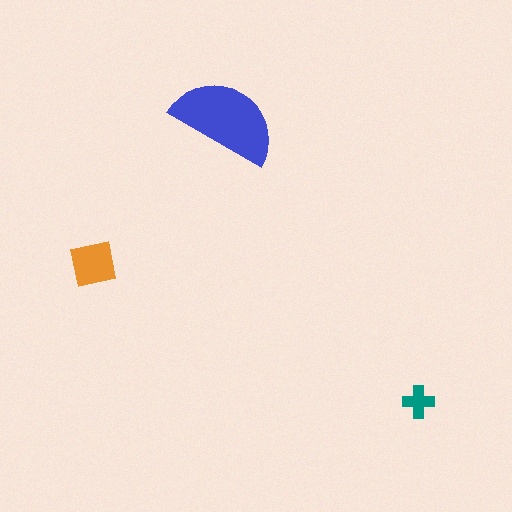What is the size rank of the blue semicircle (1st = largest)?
1st.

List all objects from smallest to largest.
The teal cross, the orange square, the blue semicircle.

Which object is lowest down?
The teal cross is bottommost.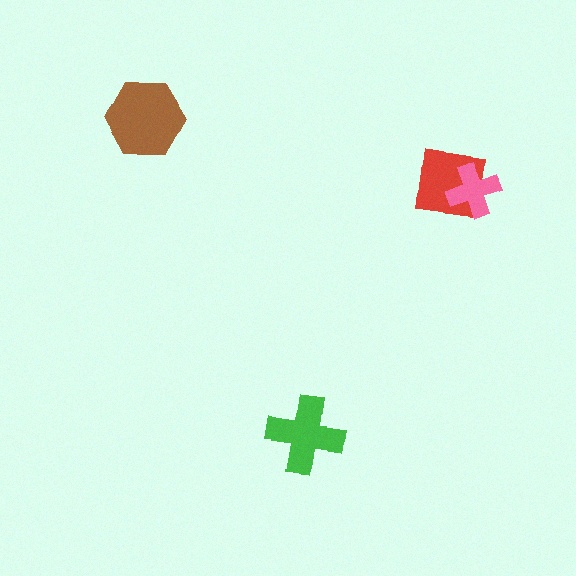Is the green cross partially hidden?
No, no other shape covers it.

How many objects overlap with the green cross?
0 objects overlap with the green cross.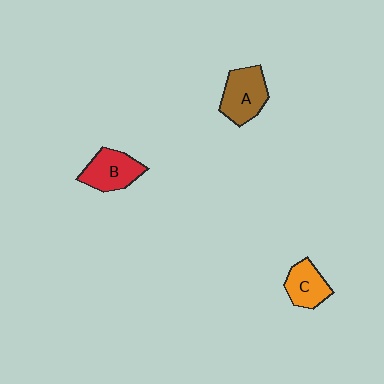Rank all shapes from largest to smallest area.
From largest to smallest: A (brown), B (red), C (orange).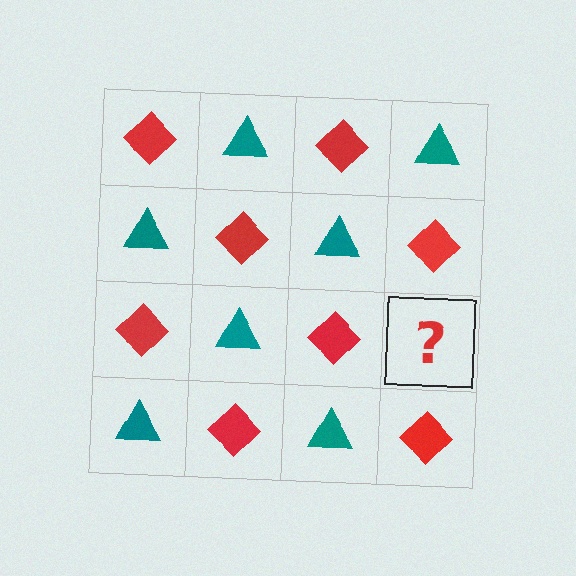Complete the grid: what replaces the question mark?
The question mark should be replaced with a teal triangle.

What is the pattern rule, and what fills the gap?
The rule is that it alternates red diamond and teal triangle in a checkerboard pattern. The gap should be filled with a teal triangle.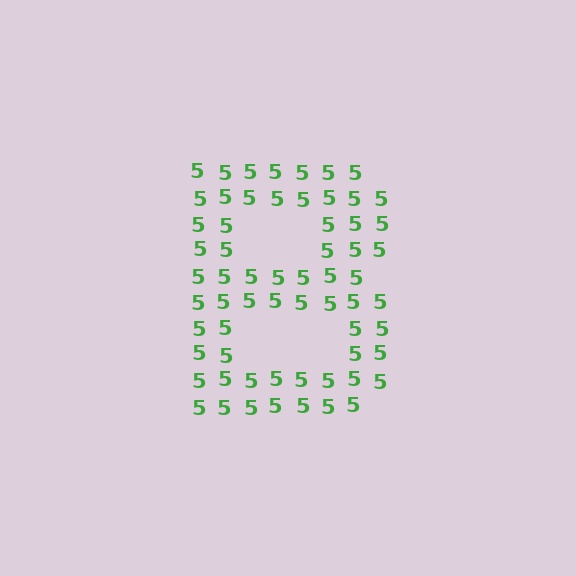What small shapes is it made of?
It is made of small digit 5's.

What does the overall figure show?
The overall figure shows the letter B.